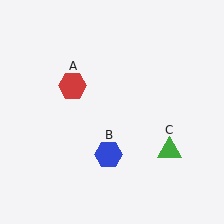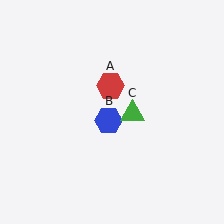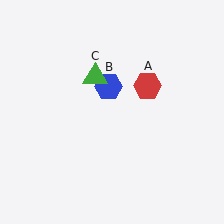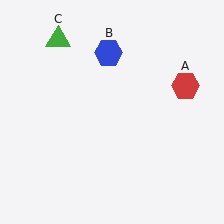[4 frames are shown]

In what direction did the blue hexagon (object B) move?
The blue hexagon (object B) moved up.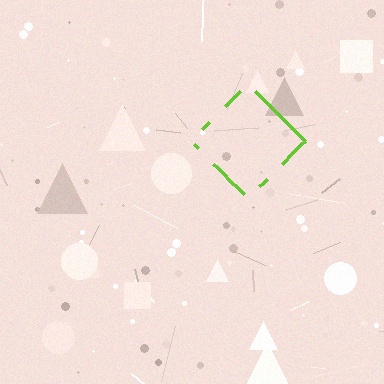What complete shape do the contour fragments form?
The contour fragments form a diamond.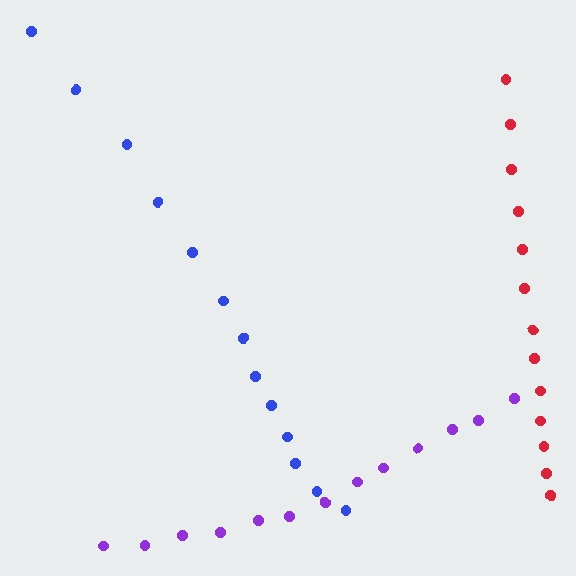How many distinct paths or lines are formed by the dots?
There are 3 distinct paths.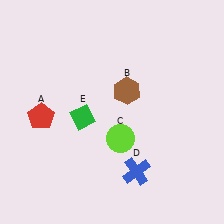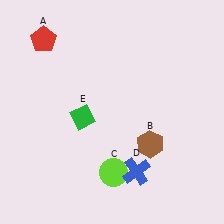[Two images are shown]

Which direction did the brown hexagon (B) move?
The brown hexagon (B) moved down.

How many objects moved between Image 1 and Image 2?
3 objects moved between the two images.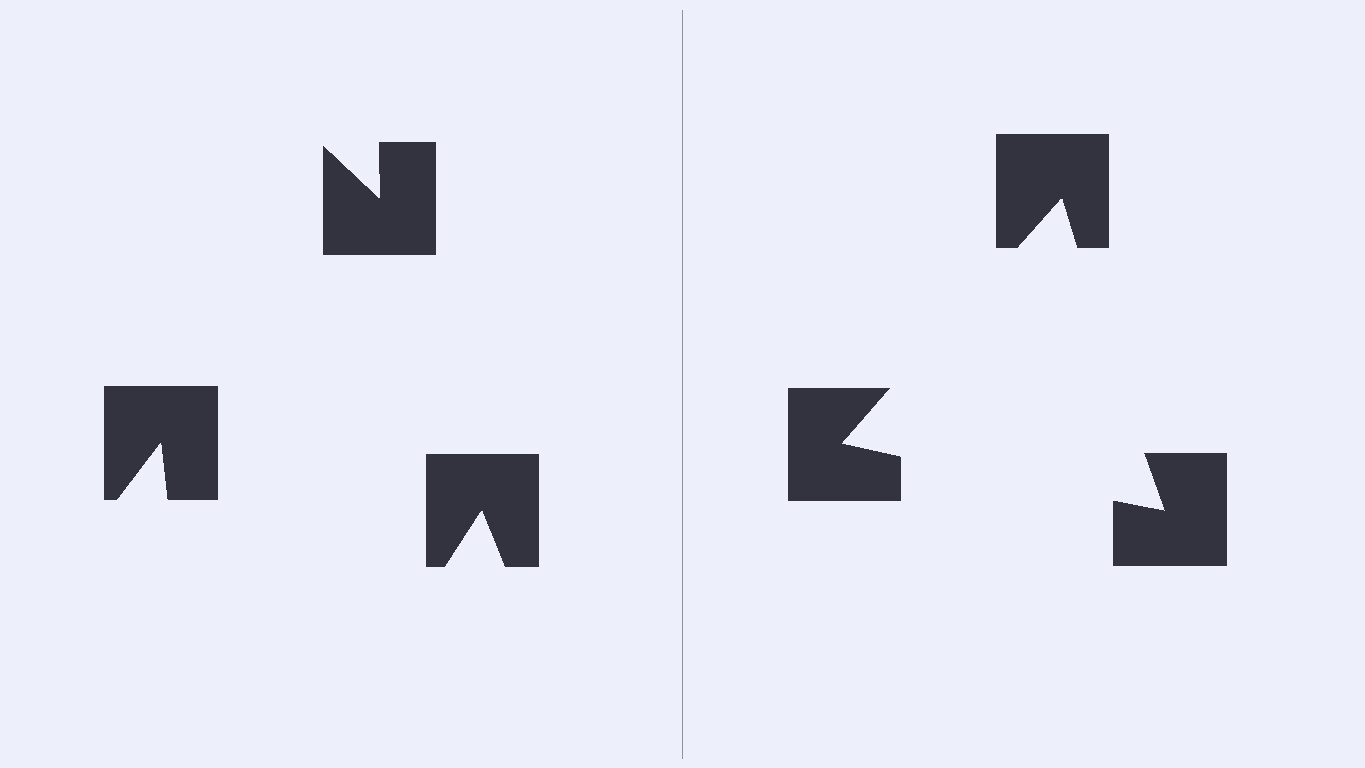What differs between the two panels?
The notched squares are positioned identically on both sides; only the wedge orientations differ. On the right they align to a triangle; on the left they are misaligned.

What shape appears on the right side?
An illusory triangle.